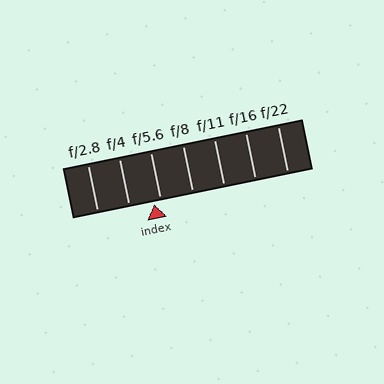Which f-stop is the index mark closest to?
The index mark is closest to f/5.6.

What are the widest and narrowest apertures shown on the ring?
The widest aperture shown is f/2.8 and the narrowest is f/22.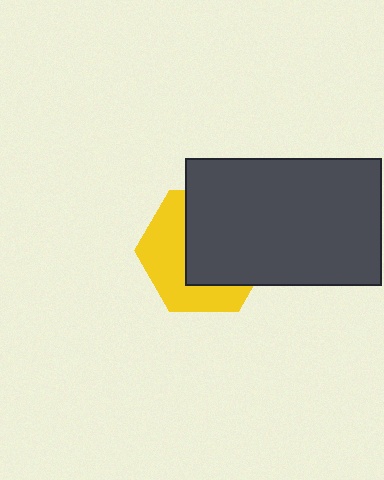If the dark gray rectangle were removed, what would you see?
You would see the complete yellow hexagon.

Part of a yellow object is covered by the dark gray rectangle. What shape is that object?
It is a hexagon.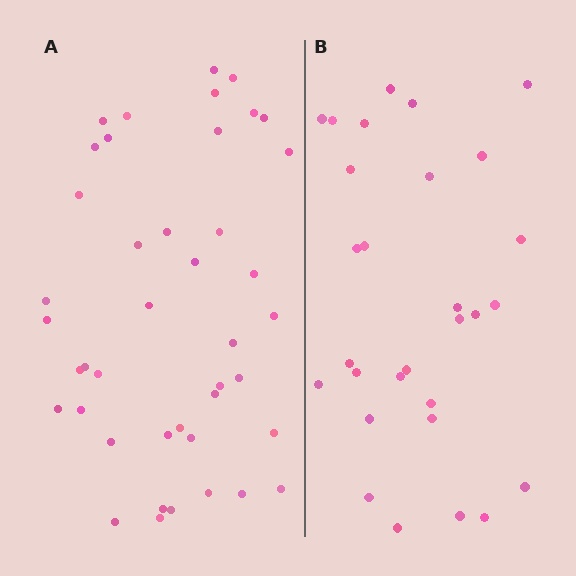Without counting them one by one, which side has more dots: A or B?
Region A (the left region) has more dots.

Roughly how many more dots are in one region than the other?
Region A has approximately 15 more dots than region B.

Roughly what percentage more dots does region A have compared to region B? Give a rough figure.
About 45% more.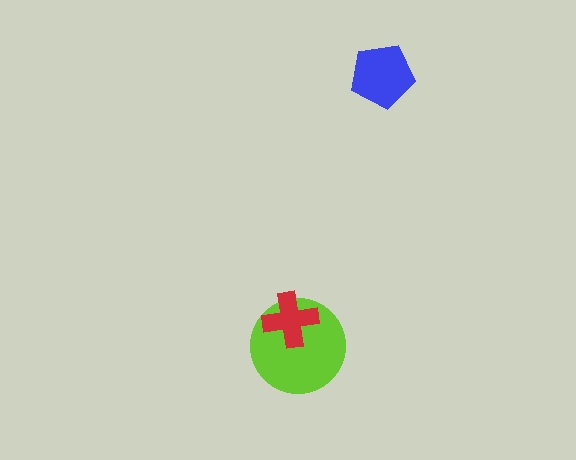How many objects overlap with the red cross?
1 object overlaps with the red cross.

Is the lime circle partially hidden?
Yes, it is partially covered by another shape.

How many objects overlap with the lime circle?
1 object overlaps with the lime circle.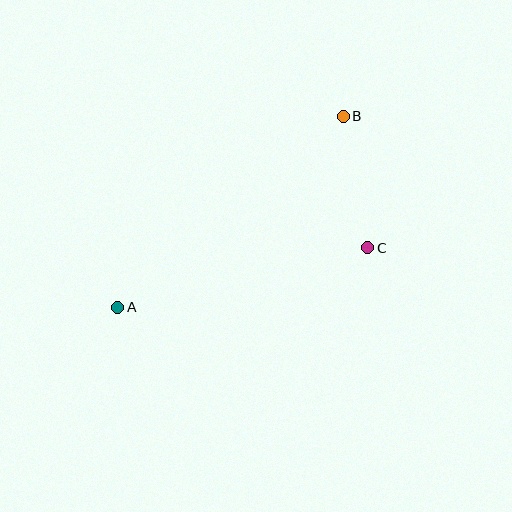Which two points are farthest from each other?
Points A and B are farthest from each other.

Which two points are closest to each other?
Points B and C are closest to each other.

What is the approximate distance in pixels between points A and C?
The distance between A and C is approximately 257 pixels.